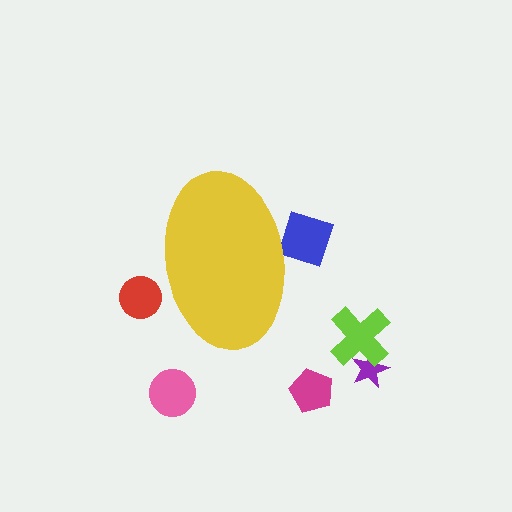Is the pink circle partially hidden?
No, the pink circle is fully visible.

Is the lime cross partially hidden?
No, the lime cross is fully visible.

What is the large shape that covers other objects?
A yellow ellipse.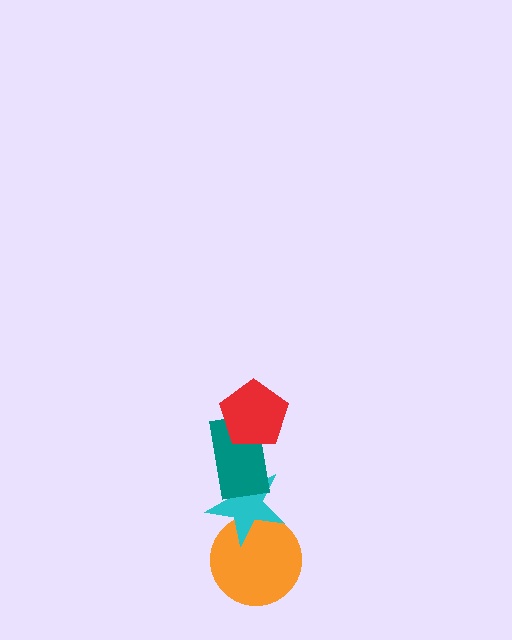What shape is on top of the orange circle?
The cyan star is on top of the orange circle.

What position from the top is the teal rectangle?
The teal rectangle is 2nd from the top.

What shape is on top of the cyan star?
The teal rectangle is on top of the cyan star.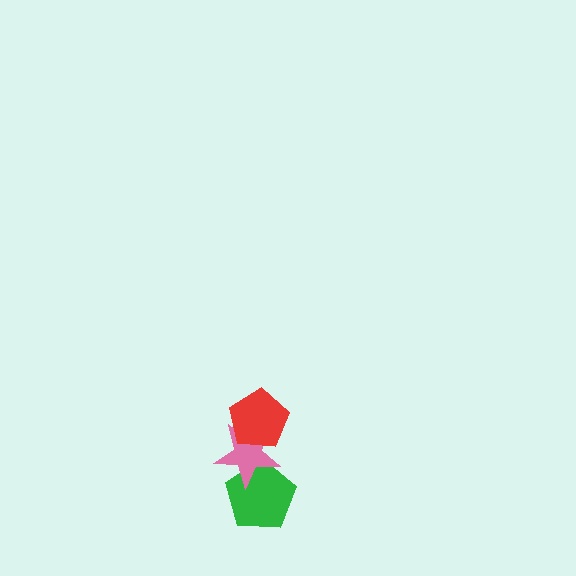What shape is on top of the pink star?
The red pentagon is on top of the pink star.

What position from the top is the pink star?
The pink star is 2nd from the top.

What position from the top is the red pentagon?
The red pentagon is 1st from the top.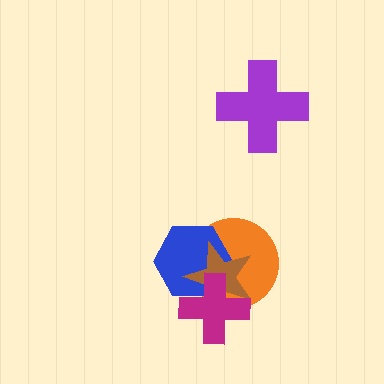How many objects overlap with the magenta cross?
3 objects overlap with the magenta cross.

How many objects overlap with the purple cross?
0 objects overlap with the purple cross.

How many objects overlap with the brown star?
3 objects overlap with the brown star.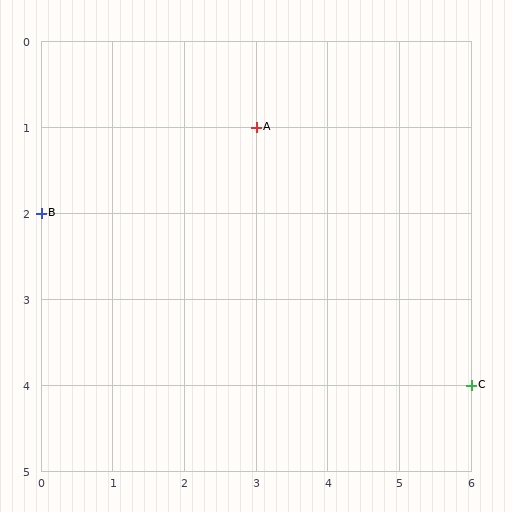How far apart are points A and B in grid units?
Points A and B are 3 columns and 1 row apart (about 3.2 grid units diagonally).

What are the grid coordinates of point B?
Point B is at grid coordinates (0, 2).